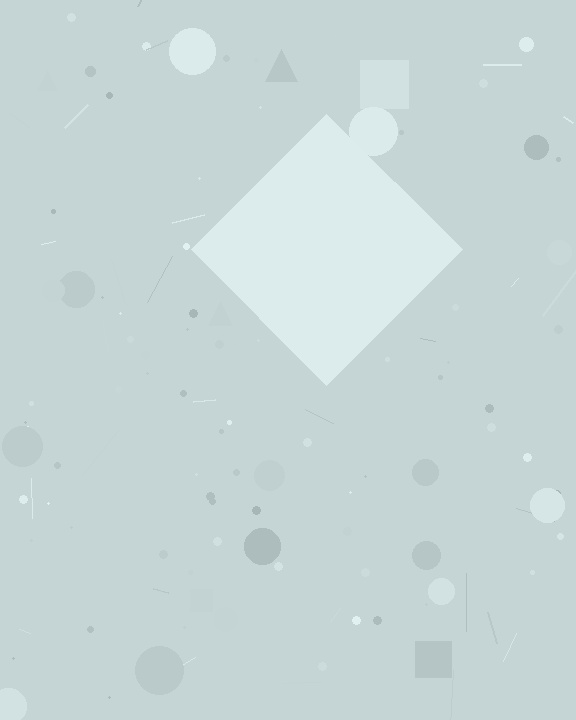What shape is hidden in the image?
A diamond is hidden in the image.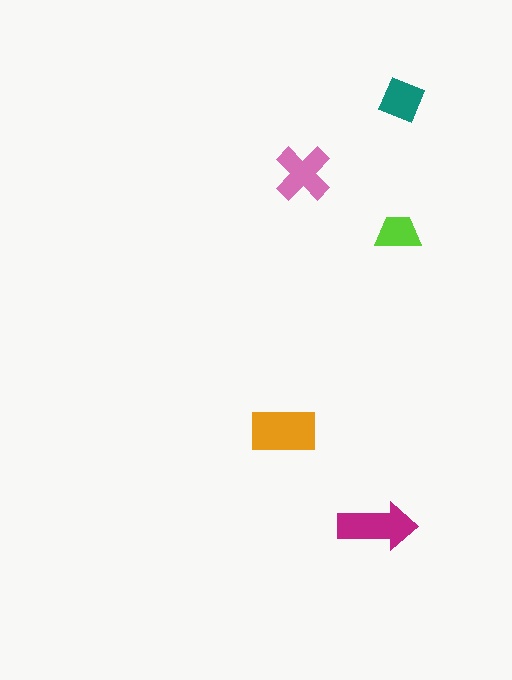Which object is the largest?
The orange rectangle.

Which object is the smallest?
The lime trapezoid.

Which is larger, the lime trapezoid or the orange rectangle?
The orange rectangle.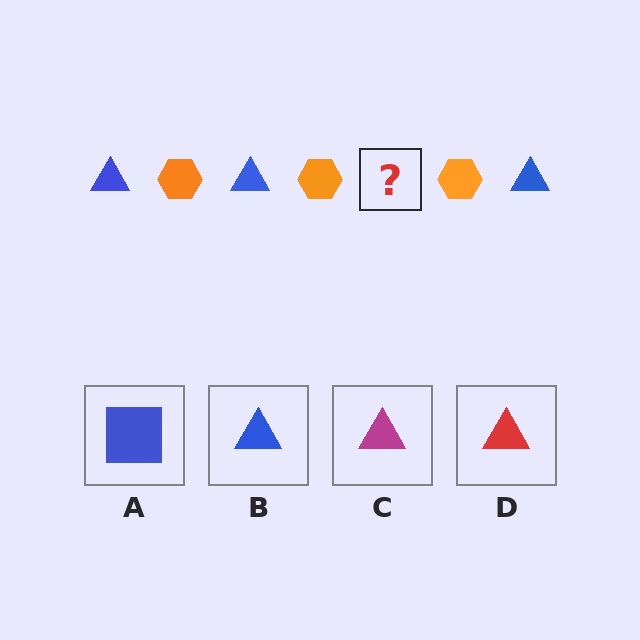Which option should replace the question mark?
Option B.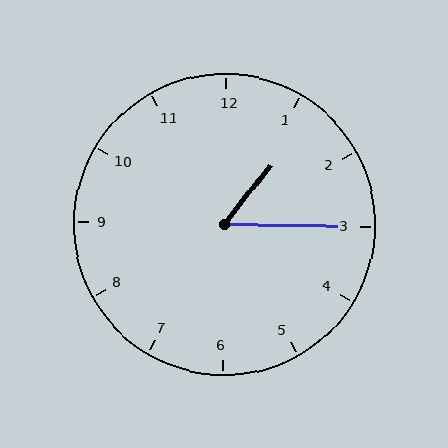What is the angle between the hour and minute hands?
Approximately 52 degrees.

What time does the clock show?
1:15.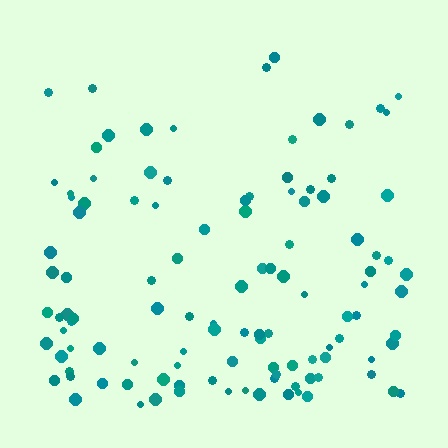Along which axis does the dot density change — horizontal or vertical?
Vertical.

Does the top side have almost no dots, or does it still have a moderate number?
Still a moderate number, just noticeably fewer than the bottom.